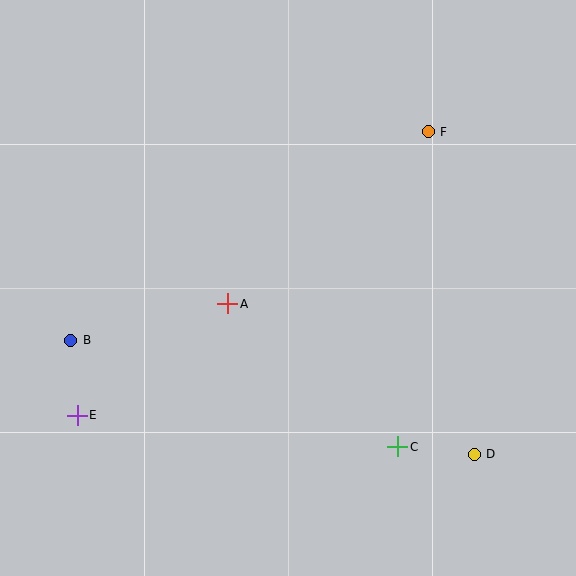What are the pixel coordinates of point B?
Point B is at (71, 340).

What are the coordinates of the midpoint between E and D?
The midpoint between E and D is at (276, 435).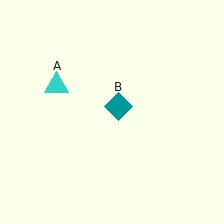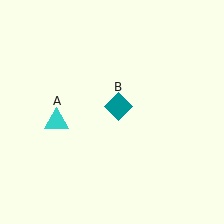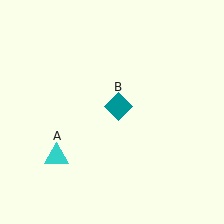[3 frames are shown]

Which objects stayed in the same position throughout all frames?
Teal diamond (object B) remained stationary.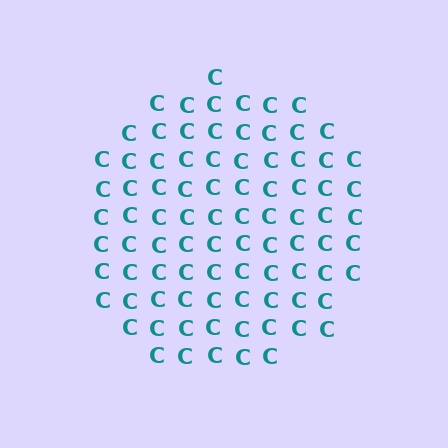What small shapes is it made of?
It is made of small letter C's.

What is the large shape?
The large shape is a circle.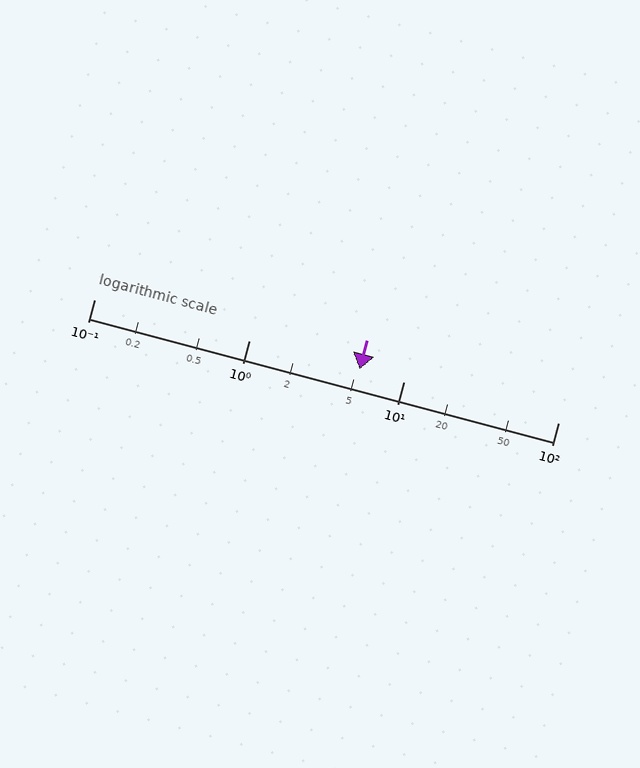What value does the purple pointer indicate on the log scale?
The pointer indicates approximately 5.2.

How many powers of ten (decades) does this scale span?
The scale spans 3 decades, from 0.1 to 100.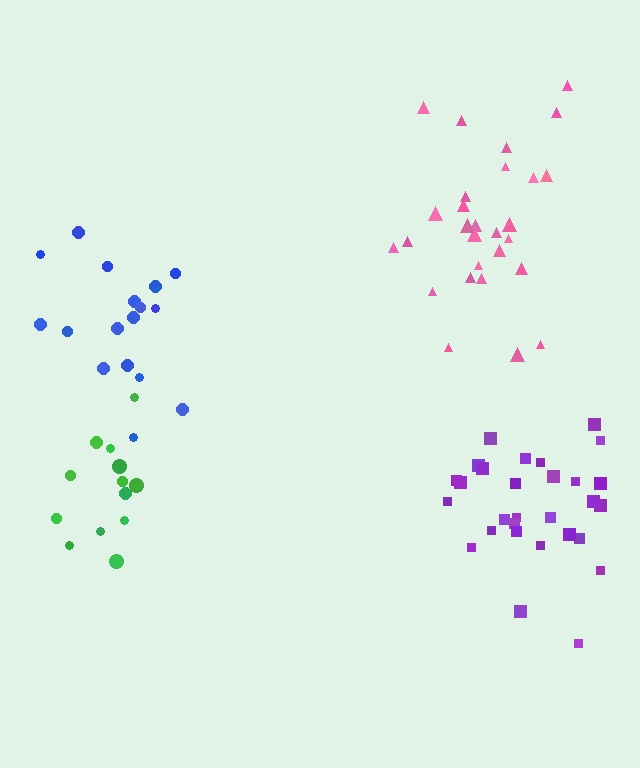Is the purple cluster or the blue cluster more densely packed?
Purple.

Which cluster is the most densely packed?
Green.